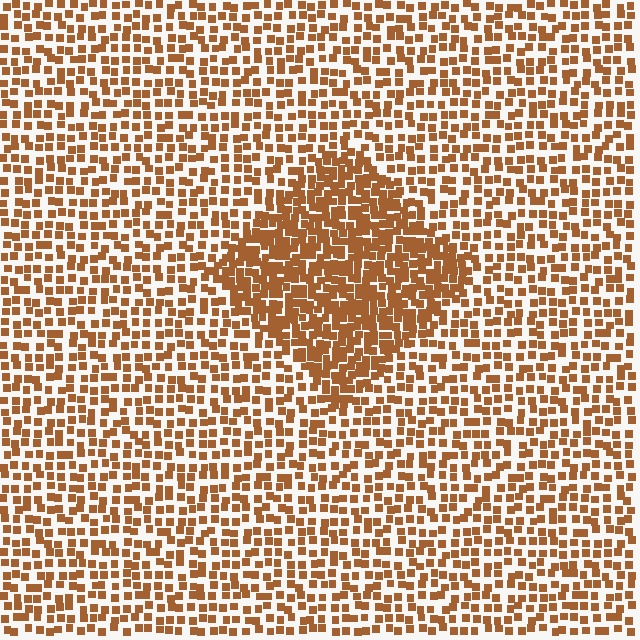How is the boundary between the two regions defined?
The boundary is defined by a change in element density (approximately 1.9x ratio). All elements are the same color, size, and shape.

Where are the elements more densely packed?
The elements are more densely packed inside the diamond boundary.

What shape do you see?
I see a diamond.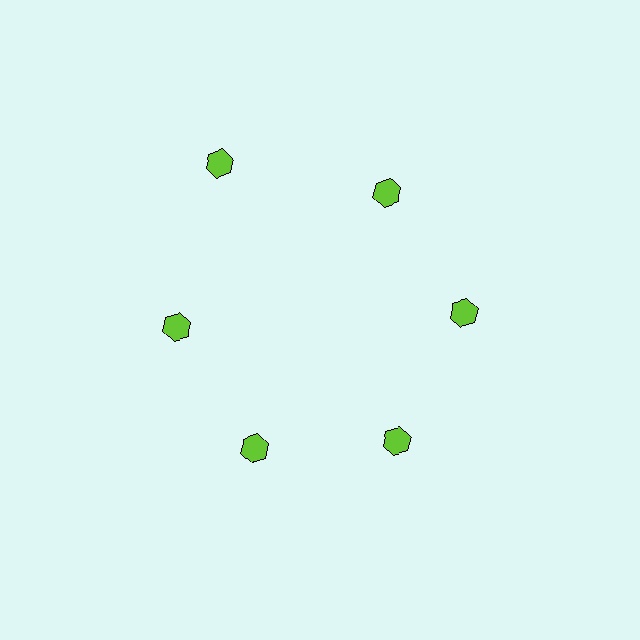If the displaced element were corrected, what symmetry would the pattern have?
It would have 6-fold rotational symmetry — the pattern would map onto itself every 60 degrees.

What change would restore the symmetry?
The symmetry would be restored by moving it inward, back onto the ring so that all 6 hexagons sit at equal angles and equal distance from the center.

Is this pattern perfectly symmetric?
No. The 6 lime hexagons are arranged in a ring, but one element near the 11 o'clock position is pushed outward from the center, breaking the 6-fold rotational symmetry.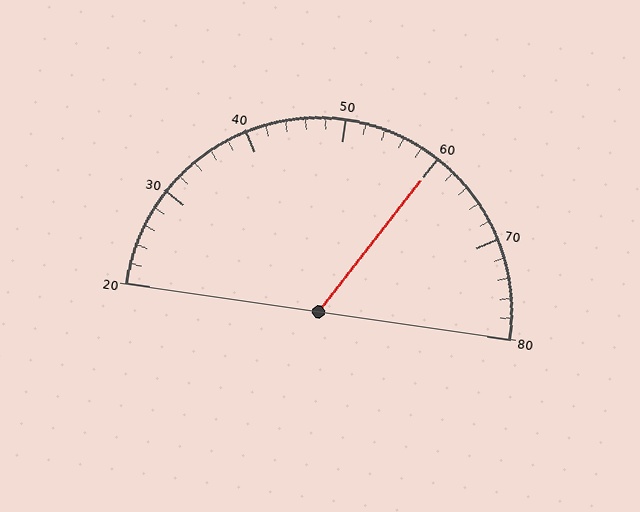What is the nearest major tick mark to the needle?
The nearest major tick mark is 60.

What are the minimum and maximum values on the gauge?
The gauge ranges from 20 to 80.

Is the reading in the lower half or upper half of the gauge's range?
The reading is in the upper half of the range (20 to 80).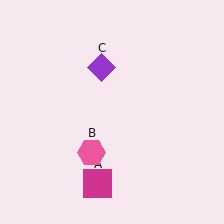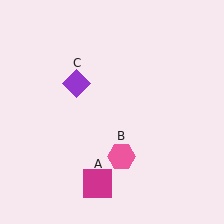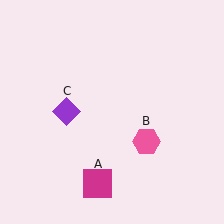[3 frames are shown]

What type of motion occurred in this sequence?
The pink hexagon (object B), purple diamond (object C) rotated counterclockwise around the center of the scene.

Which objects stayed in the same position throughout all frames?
Magenta square (object A) remained stationary.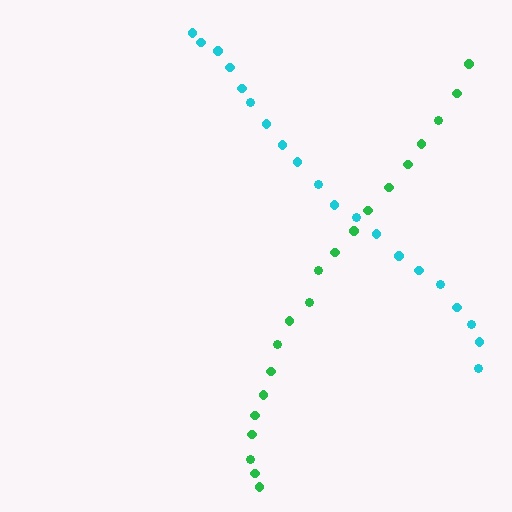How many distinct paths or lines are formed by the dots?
There are 2 distinct paths.